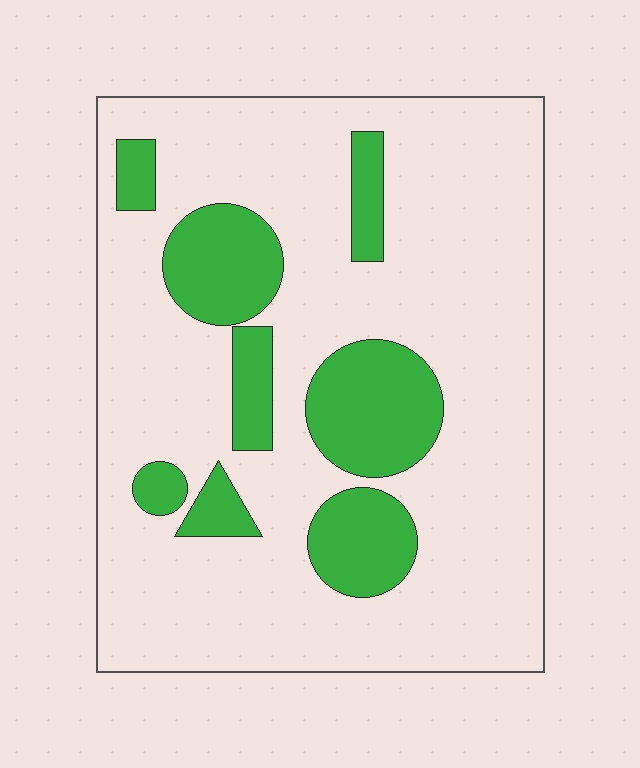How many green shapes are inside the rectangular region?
8.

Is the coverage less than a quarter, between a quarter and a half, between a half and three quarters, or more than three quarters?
Less than a quarter.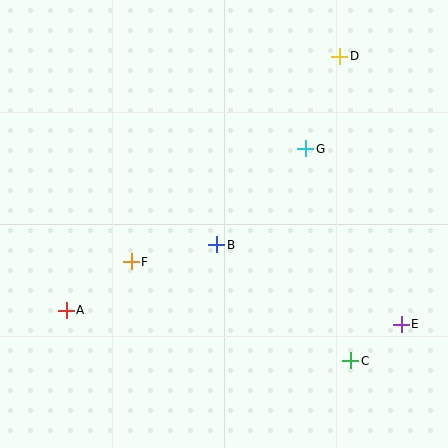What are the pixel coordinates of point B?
Point B is at (217, 245).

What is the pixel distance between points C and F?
The distance between C and F is 241 pixels.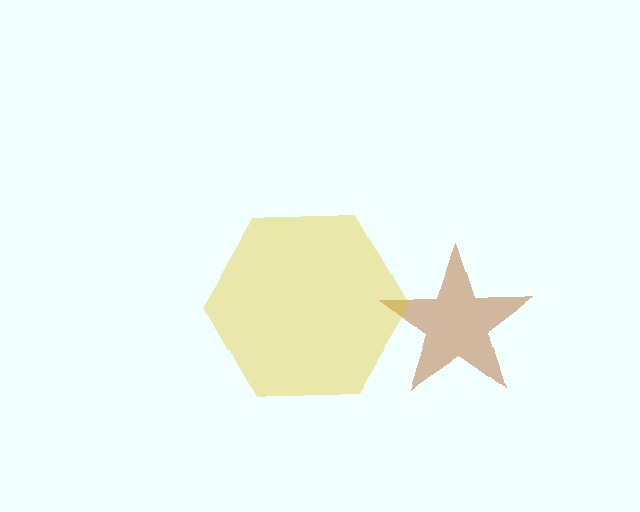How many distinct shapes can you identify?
There are 2 distinct shapes: a brown star, a yellow hexagon.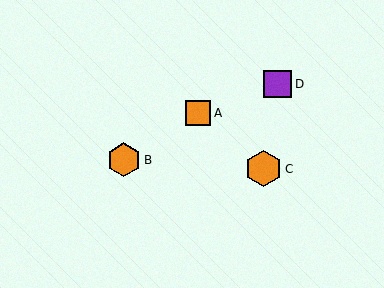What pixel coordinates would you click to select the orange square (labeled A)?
Click at (198, 113) to select the orange square A.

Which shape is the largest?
The orange hexagon (labeled C) is the largest.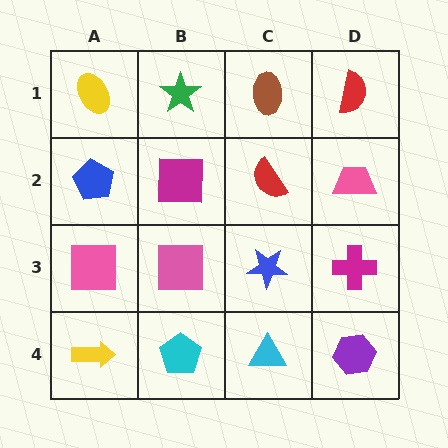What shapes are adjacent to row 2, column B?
A green star (row 1, column B), a pink square (row 3, column B), a blue pentagon (row 2, column A), a red semicircle (row 2, column C).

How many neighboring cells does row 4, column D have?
2.